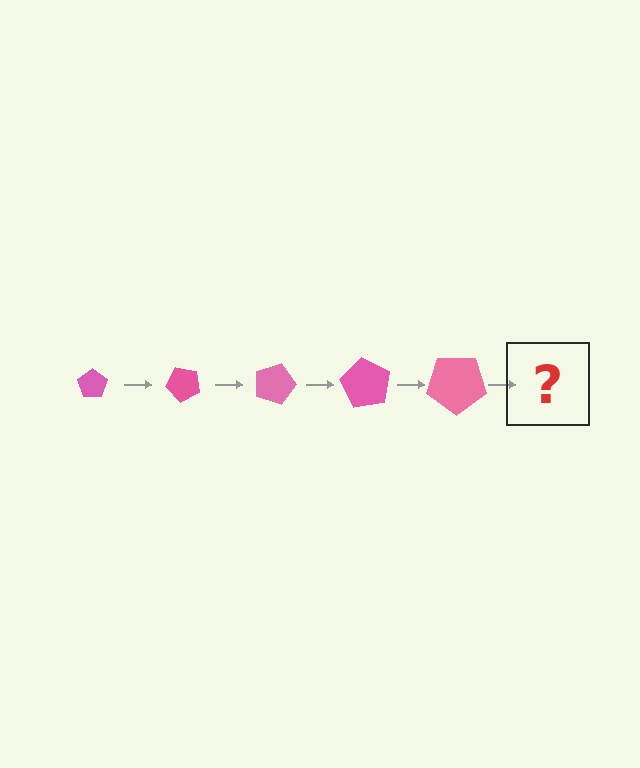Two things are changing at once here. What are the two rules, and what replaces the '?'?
The two rules are that the pentagon grows larger each step and it rotates 45 degrees each step. The '?' should be a pentagon, larger than the previous one and rotated 225 degrees from the start.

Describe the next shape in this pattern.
It should be a pentagon, larger than the previous one and rotated 225 degrees from the start.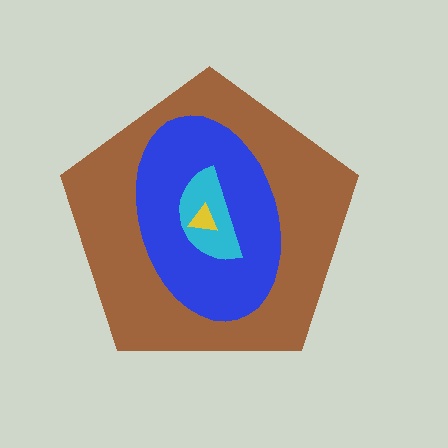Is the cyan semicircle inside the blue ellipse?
Yes.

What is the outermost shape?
The brown pentagon.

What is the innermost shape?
The yellow triangle.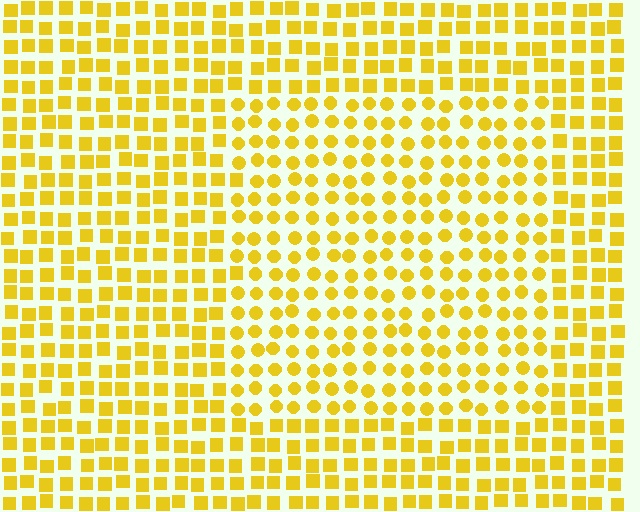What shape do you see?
I see a rectangle.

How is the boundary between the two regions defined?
The boundary is defined by a change in element shape: circles inside vs. squares outside. All elements share the same color and spacing.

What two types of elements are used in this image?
The image uses circles inside the rectangle region and squares outside it.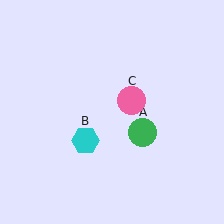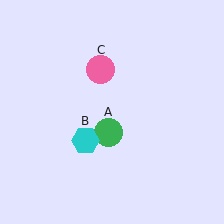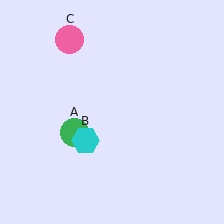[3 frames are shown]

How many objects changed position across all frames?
2 objects changed position: green circle (object A), pink circle (object C).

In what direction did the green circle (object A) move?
The green circle (object A) moved left.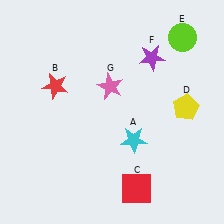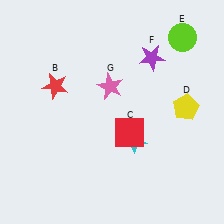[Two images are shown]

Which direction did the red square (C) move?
The red square (C) moved up.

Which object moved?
The red square (C) moved up.